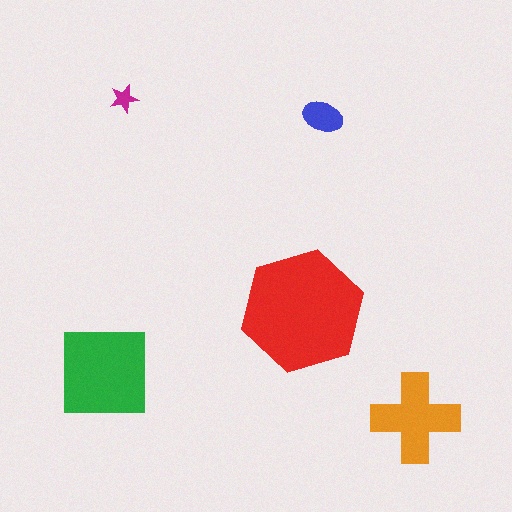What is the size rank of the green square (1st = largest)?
2nd.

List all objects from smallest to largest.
The magenta star, the blue ellipse, the orange cross, the green square, the red hexagon.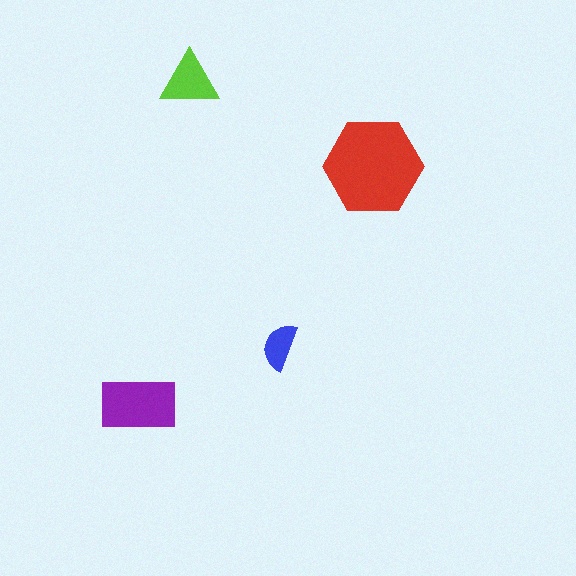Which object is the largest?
The red hexagon.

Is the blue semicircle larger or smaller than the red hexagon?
Smaller.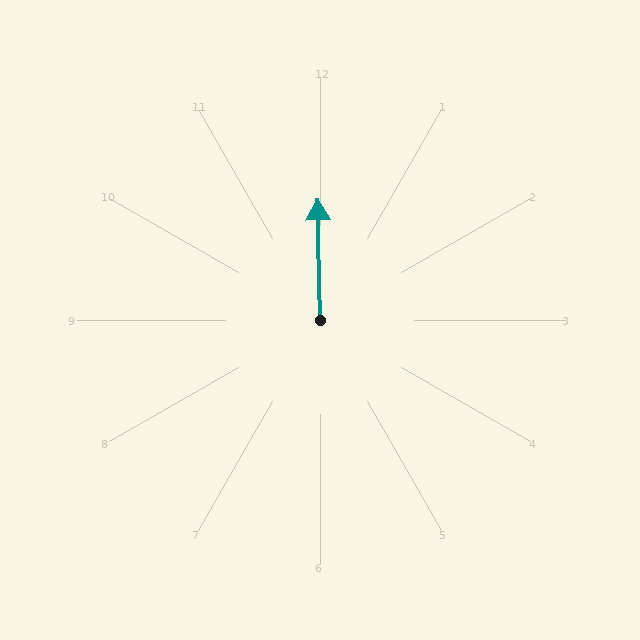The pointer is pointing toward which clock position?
Roughly 12 o'clock.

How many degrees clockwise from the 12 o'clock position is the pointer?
Approximately 359 degrees.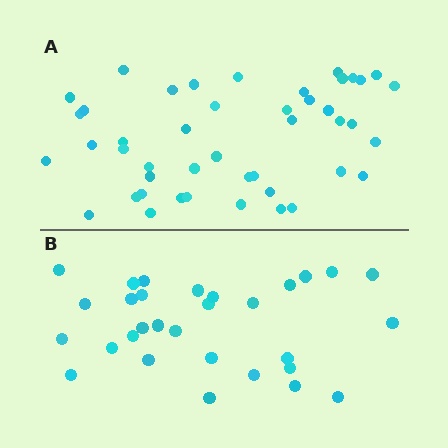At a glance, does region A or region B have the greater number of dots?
Region A (the top region) has more dots.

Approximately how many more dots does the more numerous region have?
Region A has approximately 15 more dots than region B.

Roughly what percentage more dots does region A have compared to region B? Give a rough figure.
About 50% more.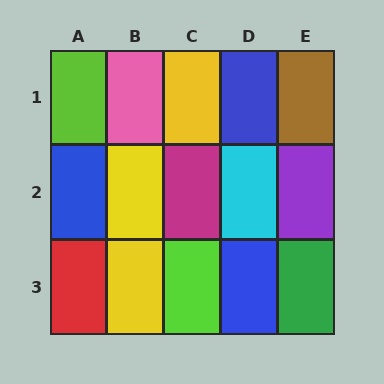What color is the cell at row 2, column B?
Yellow.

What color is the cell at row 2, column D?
Cyan.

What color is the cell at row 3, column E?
Green.